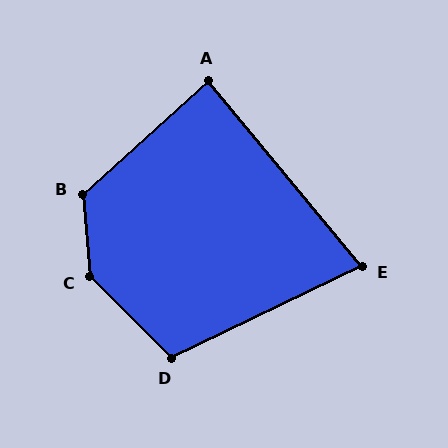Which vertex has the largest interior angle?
C, at approximately 140 degrees.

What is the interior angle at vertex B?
Approximately 128 degrees (obtuse).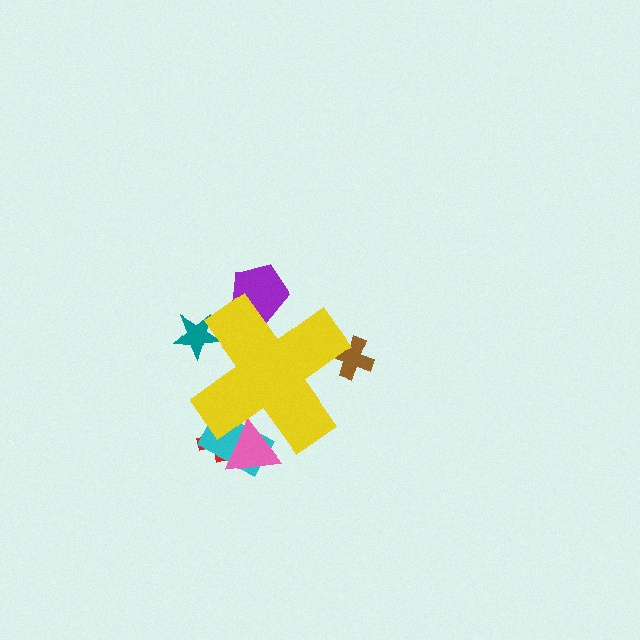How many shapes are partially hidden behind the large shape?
6 shapes are partially hidden.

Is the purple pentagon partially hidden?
Yes, the purple pentagon is partially hidden behind the yellow cross.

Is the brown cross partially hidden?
Yes, the brown cross is partially hidden behind the yellow cross.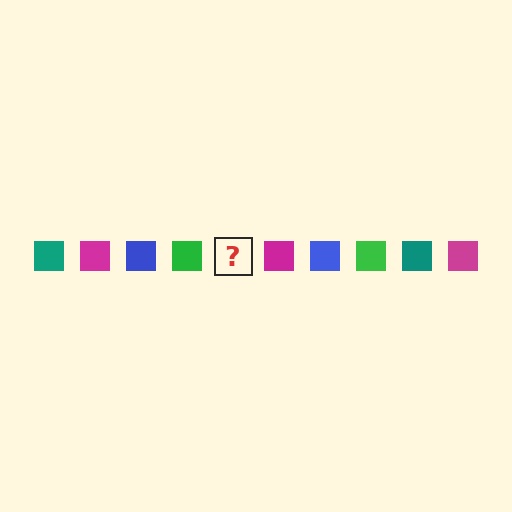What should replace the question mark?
The question mark should be replaced with a teal square.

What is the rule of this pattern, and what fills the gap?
The rule is that the pattern cycles through teal, magenta, blue, green squares. The gap should be filled with a teal square.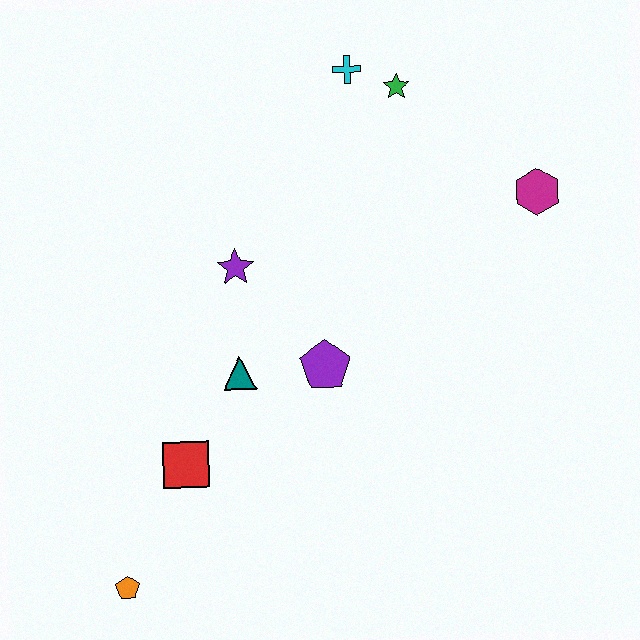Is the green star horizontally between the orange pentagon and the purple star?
No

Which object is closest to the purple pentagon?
The teal triangle is closest to the purple pentagon.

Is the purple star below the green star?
Yes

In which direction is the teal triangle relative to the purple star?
The teal triangle is below the purple star.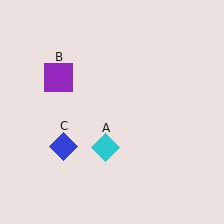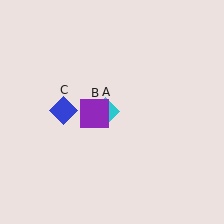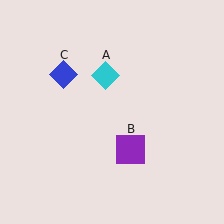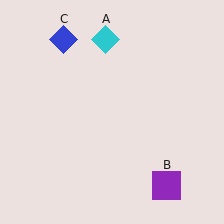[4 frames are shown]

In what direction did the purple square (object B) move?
The purple square (object B) moved down and to the right.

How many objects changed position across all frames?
3 objects changed position: cyan diamond (object A), purple square (object B), blue diamond (object C).